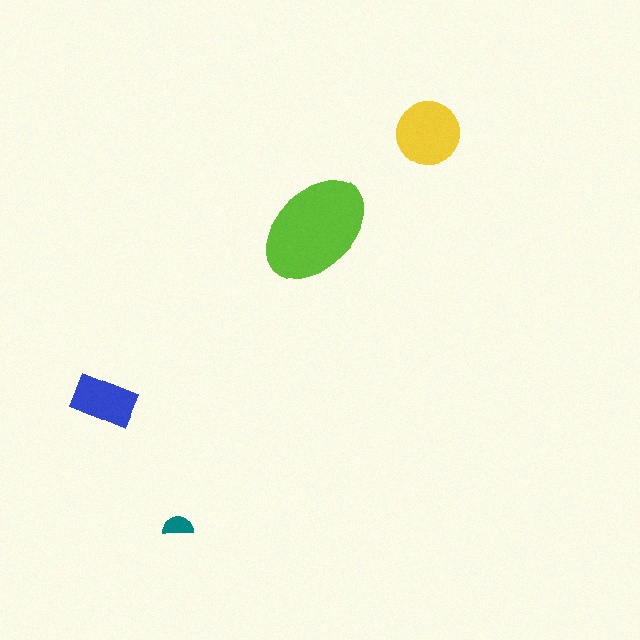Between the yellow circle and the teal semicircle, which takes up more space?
The yellow circle.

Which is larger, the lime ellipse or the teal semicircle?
The lime ellipse.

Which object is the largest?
The lime ellipse.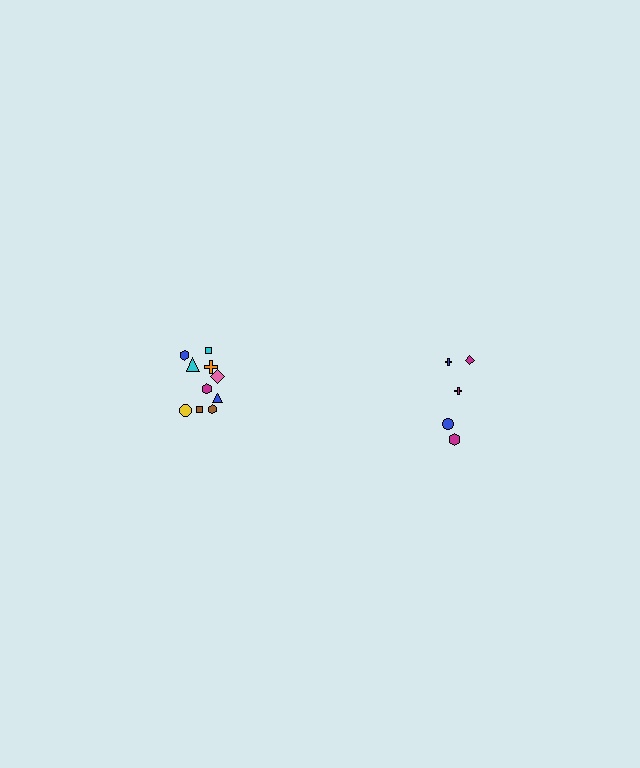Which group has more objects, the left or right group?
The left group.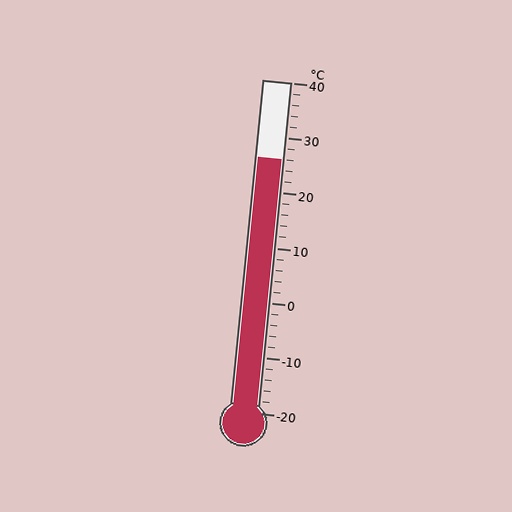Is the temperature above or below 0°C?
The temperature is above 0°C.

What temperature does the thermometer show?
The thermometer shows approximately 26°C.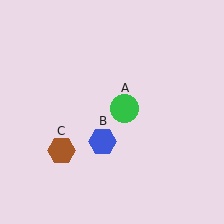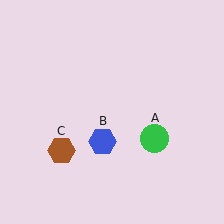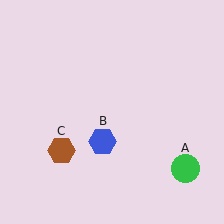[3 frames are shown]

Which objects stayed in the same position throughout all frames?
Blue hexagon (object B) and brown hexagon (object C) remained stationary.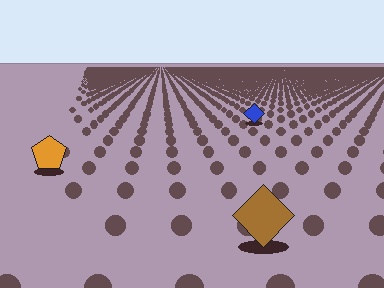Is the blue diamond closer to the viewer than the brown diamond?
No. The brown diamond is closer — you can tell from the texture gradient: the ground texture is coarser near it.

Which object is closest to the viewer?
The brown diamond is closest. The texture marks near it are larger and more spread out.